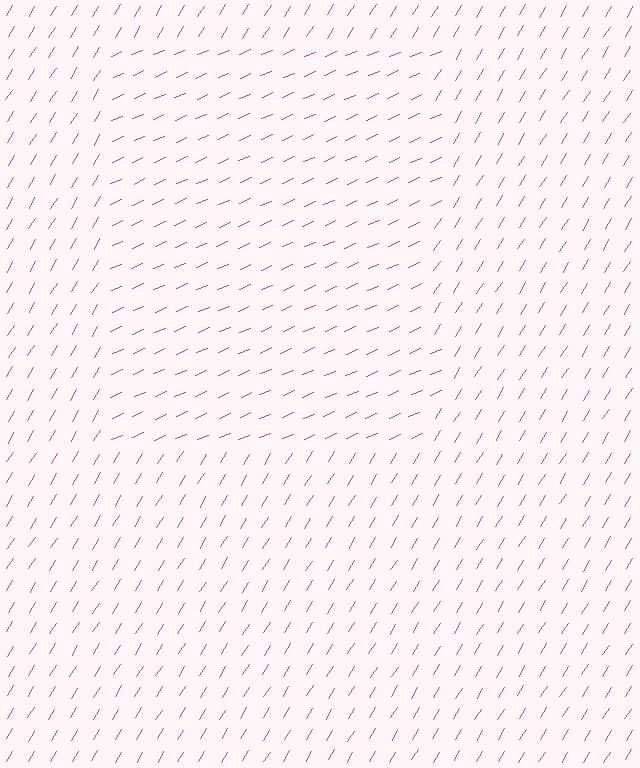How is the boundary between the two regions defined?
The boundary is defined purely by a change in line orientation (approximately 35 degrees difference). All lines are the same color and thickness.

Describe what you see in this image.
The image is filled with small magenta line segments. A rectangle region in the image has lines oriented differently from the surrounding lines, creating a visible texture boundary.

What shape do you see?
I see a rectangle.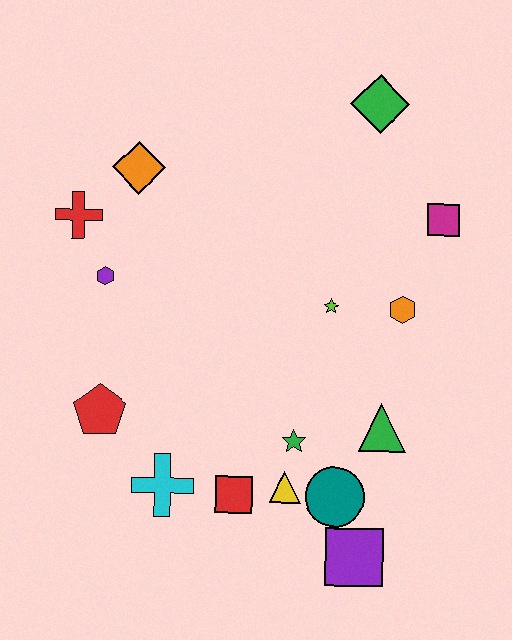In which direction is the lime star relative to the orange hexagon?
The lime star is to the left of the orange hexagon.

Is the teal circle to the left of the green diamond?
Yes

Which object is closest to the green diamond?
The magenta square is closest to the green diamond.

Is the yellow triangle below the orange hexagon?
Yes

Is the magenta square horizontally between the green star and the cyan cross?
No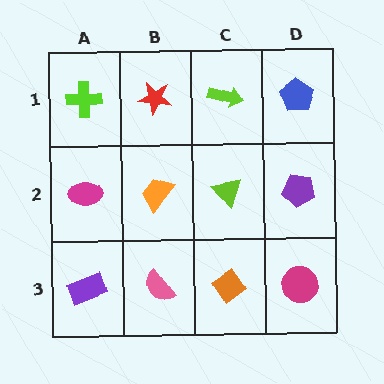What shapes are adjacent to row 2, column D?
A blue pentagon (row 1, column D), a magenta circle (row 3, column D), a lime triangle (row 2, column C).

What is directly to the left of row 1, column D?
A lime arrow.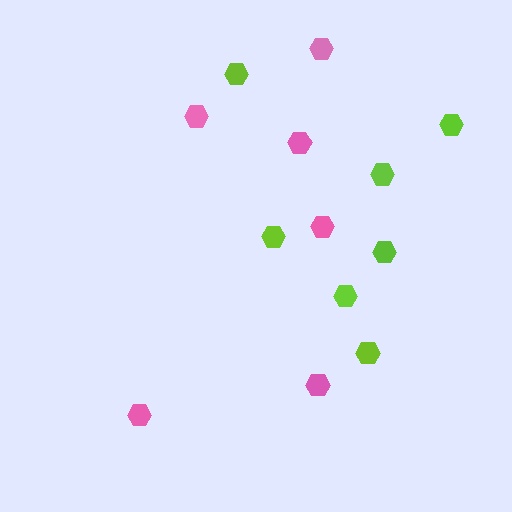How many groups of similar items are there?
There are 2 groups: one group of lime hexagons (7) and one group of pink hexagons (6).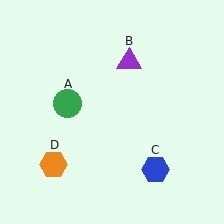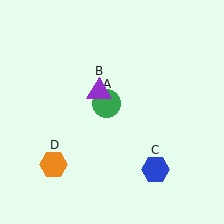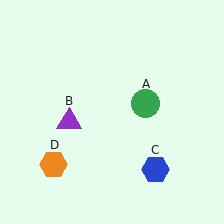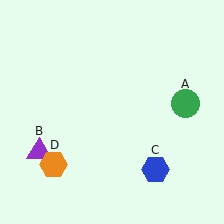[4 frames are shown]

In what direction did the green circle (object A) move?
The green circle (object A) moved right.